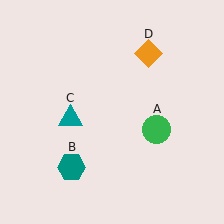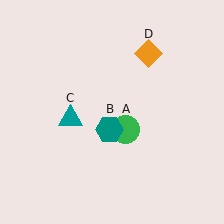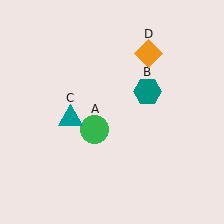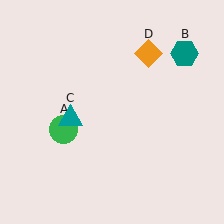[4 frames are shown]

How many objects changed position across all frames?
2 objects changed position: green circle (object A), teal hexagon (object B).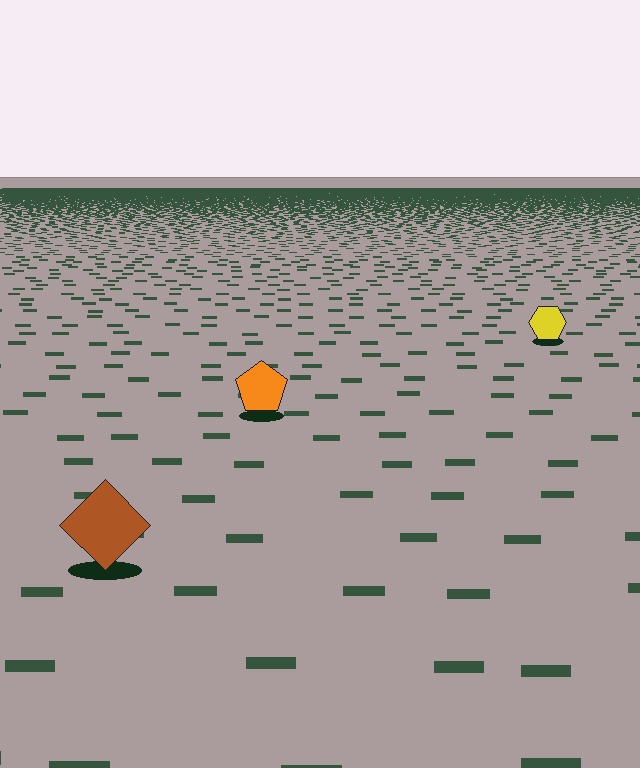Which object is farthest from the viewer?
The yellow hexagon is farthest from the viewer. It appears smaller and the ground texture around it is denser.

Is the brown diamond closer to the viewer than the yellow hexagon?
Yes. The brown diamond is closer — you can tell from the texture gradient: the ground texture is coarser near it.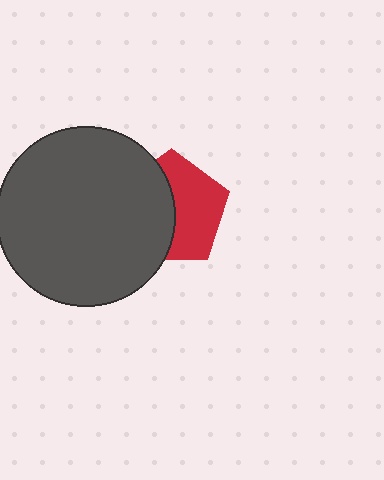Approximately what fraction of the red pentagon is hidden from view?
Roughly 49% of the red pentagon is hidden behind the dark gray circle.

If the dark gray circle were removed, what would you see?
You would see the complete red pentagon.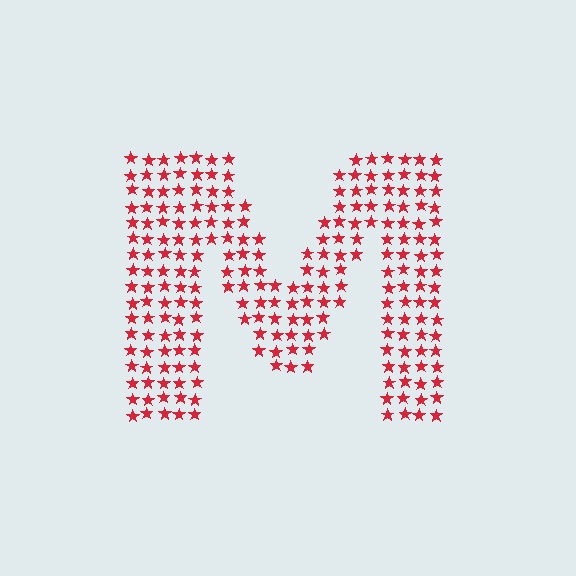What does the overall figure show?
The overall figure shows the letter M.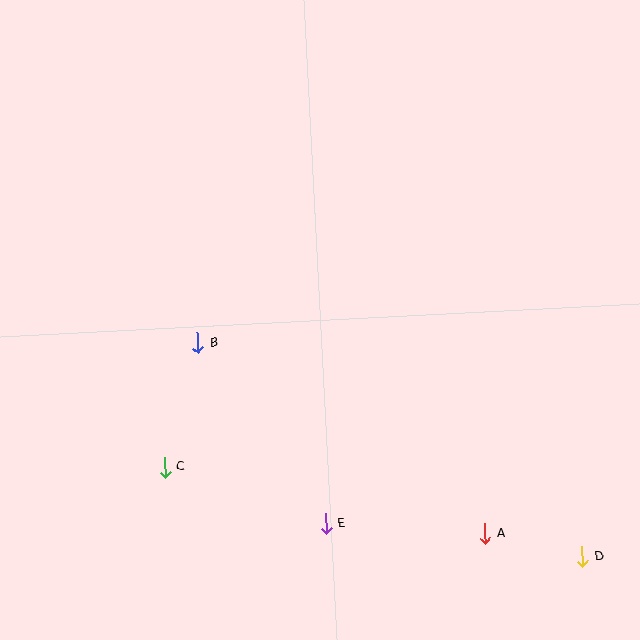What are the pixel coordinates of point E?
Point E is at (326, 524).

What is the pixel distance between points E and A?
The distance between E and A is 160 pixels.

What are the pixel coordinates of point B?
Point B is at (198, 343).